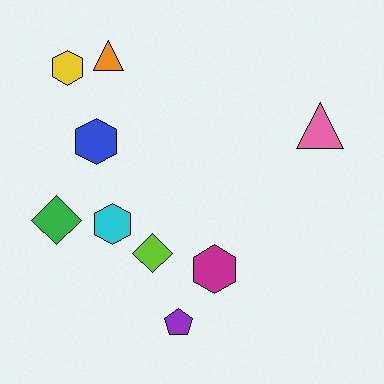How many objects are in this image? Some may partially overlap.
There are 9 objects.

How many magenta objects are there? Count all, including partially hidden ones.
There is 1 magenta object.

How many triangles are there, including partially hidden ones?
There are 2 triangles.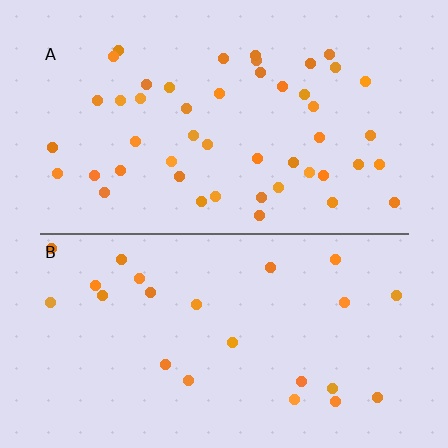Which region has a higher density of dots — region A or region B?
A (the top).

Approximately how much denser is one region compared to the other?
Approximately 2.0× — region A over region B.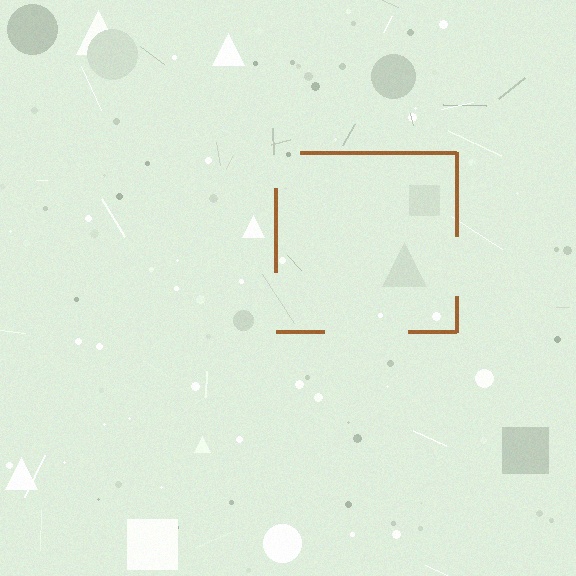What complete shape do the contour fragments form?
The contour fragments form a square.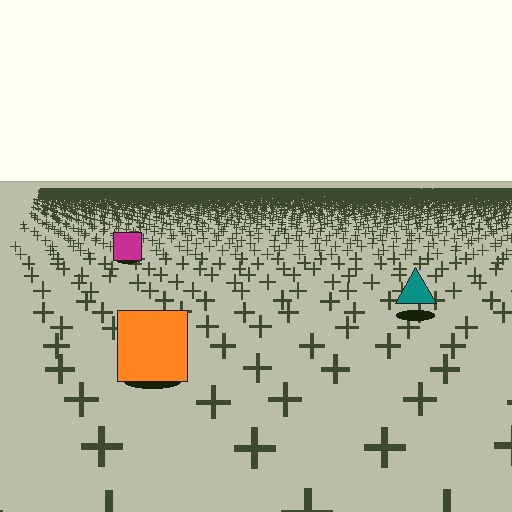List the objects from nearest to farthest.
From nearest to farthest: the orange square, the teal triangle, the magenta square.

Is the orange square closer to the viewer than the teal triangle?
Yes. The orange square is closer — you can tell from the texture gradient: the ground texture is coarser near it.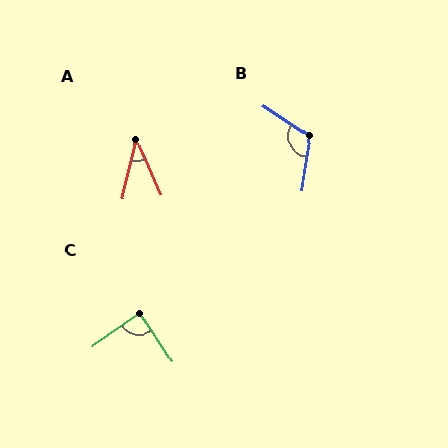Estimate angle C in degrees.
Approximately 88 degrees.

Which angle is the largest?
B, at approximately 114 degrees.